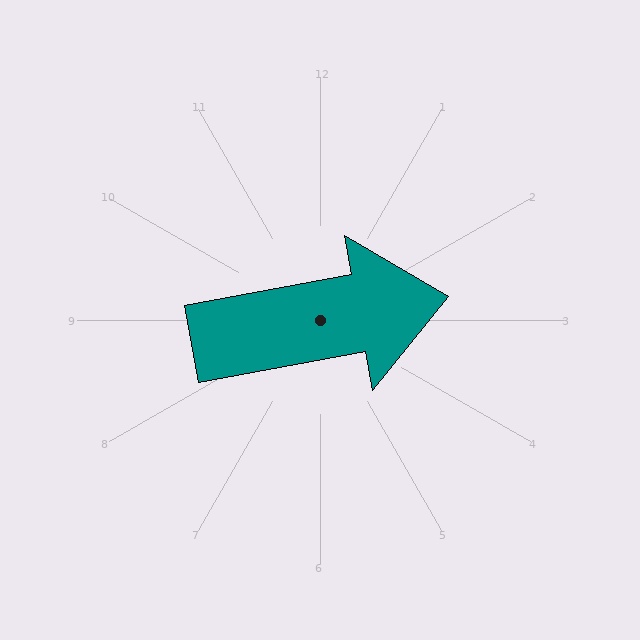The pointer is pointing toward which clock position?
Roughly 3 o'clock.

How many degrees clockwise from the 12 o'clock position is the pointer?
Approximately 80 degrees.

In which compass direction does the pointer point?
East.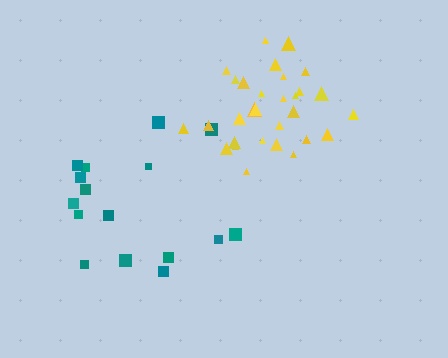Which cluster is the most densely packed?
Yellow.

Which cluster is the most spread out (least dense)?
Teal.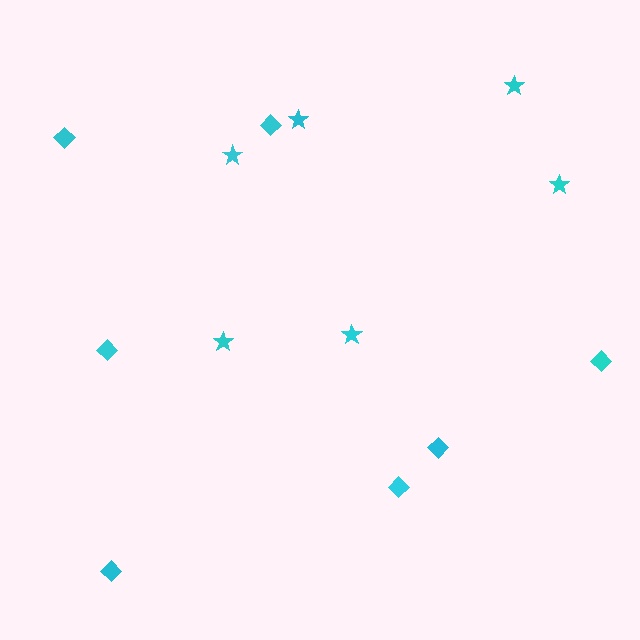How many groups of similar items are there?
There are 2 groups: one group of stars (6) and one group of diamonds (7).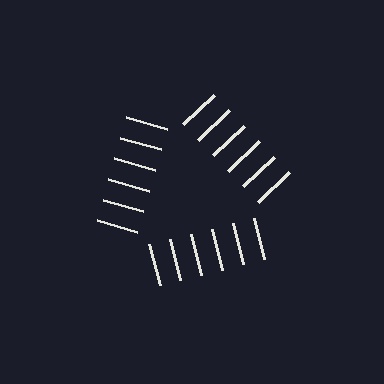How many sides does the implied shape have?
3 sides — the line-ends trace a triangle.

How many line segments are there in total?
18 — 6 along each of the 3 edges.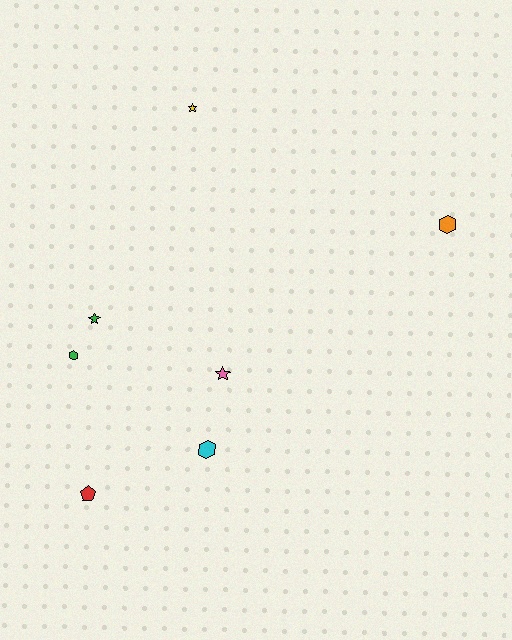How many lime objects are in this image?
There are no lime objects.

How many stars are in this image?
There are 3 stars.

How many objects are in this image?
There are 7 objects.